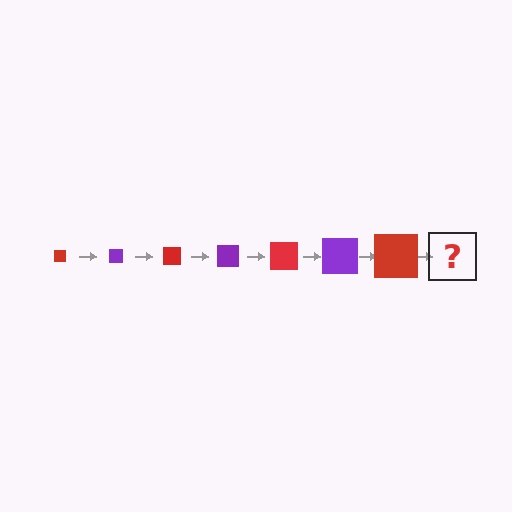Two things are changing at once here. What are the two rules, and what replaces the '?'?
The two rules are that the square grows larger each step and the color cycles through red and purple. The '?' should be a purple square, larger than the previous one.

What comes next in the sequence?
The next element should be a purple square, larger than the previous one.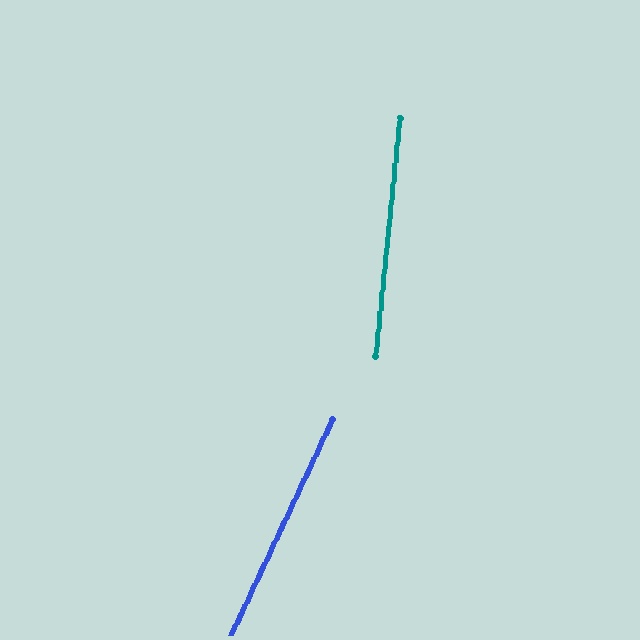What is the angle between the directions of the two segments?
Approximately 19 degrees.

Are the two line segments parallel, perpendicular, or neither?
Neither parallel nor perpendicular — they differ by about 19°.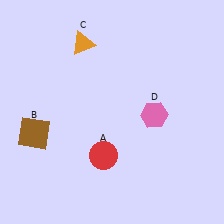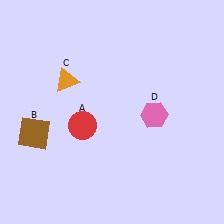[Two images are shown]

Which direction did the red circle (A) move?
The red circle (A) moved up.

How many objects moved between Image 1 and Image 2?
2 objects moved between the two images.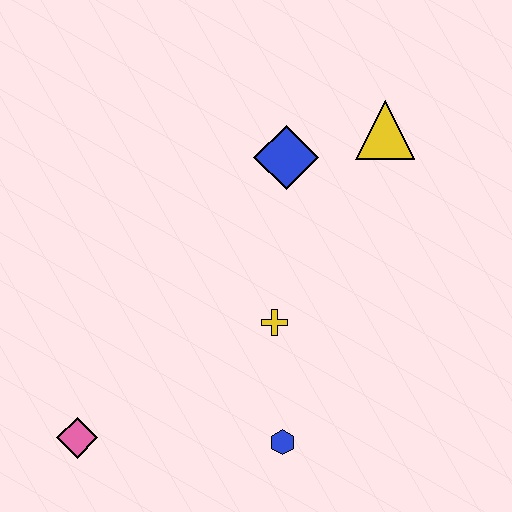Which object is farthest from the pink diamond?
The yellow triangle is farthest from the pink diamond.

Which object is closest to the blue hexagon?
The yellow cross is closest to the blue hexagon.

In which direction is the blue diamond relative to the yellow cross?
The blue diamond is above the yellow cross.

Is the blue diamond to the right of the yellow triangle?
No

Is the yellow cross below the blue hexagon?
No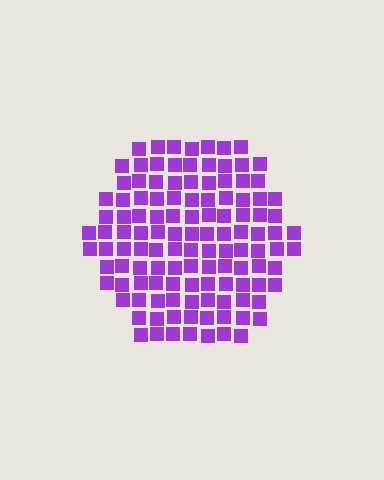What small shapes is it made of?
It is made of small squares.